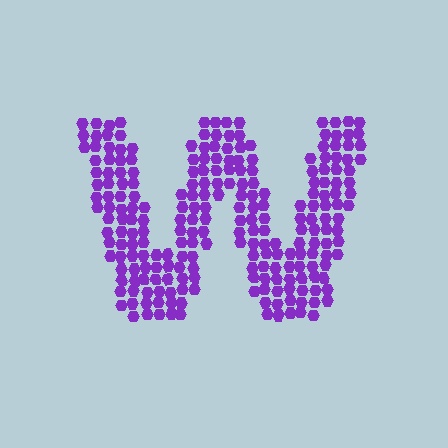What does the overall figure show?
The overall figure shows the letter W.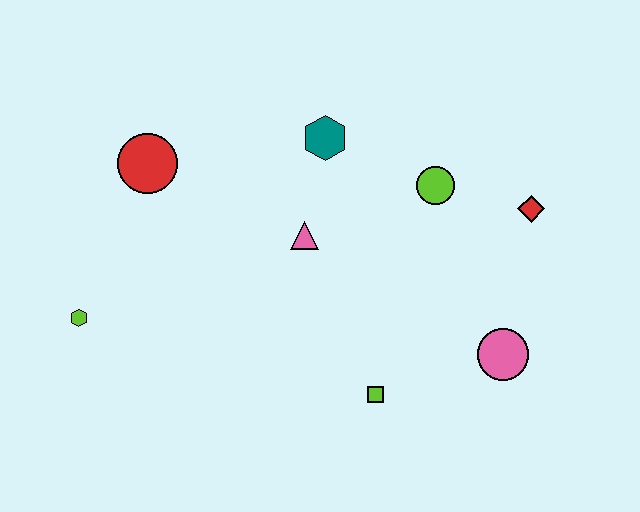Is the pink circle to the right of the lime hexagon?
Yes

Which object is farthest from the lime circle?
The lime hexagon is farthest from the lime circle.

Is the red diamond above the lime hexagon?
Yes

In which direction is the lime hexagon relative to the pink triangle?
The lime hexagon is to the left of the pink triangle.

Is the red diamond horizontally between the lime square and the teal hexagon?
No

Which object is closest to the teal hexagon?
The pink triangle is closest to the teal hexagon.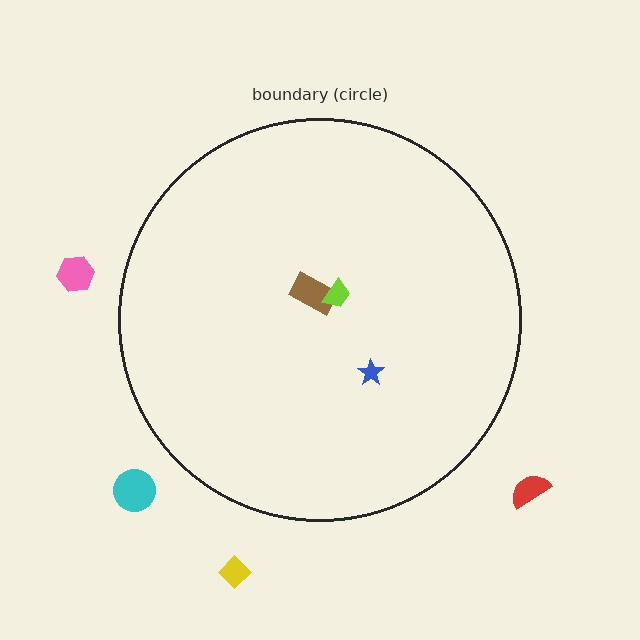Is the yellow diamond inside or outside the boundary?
Outside.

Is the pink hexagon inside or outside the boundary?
Outside.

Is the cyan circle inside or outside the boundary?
Outside.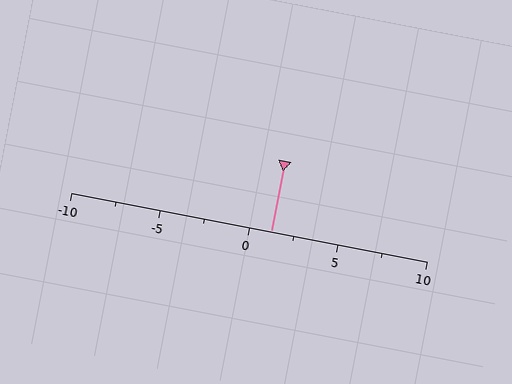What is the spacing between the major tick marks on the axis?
The major ticks are spaced 5 apart.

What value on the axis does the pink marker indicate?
The marker indicates approximately 1.2.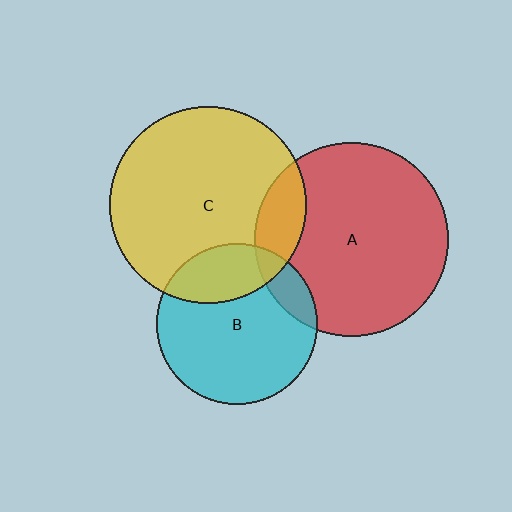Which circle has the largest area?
Circle C (yellow).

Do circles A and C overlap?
Yes.